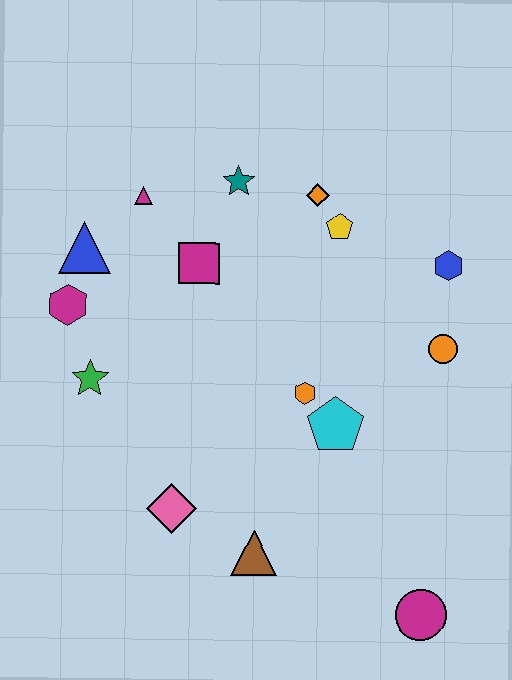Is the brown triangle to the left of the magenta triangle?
No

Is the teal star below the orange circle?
No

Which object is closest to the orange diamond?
The yellow pentagon is closest to the orange diamond.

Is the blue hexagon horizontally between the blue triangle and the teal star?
No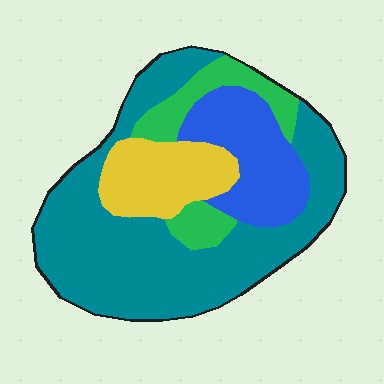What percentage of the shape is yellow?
Yellow covers around 15% of the shape.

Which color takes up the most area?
Teal, at roughly 55%.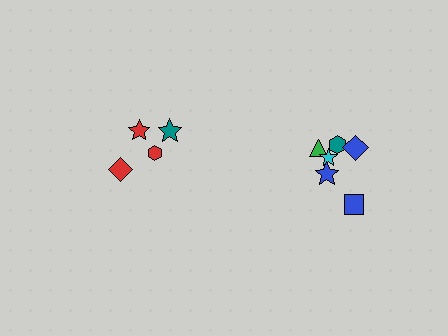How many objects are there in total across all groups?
There are 10 objects.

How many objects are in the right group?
There are 6 objects.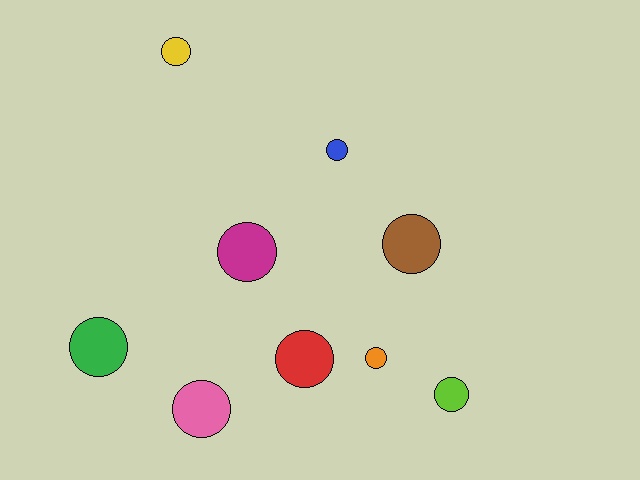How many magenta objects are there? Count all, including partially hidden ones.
There is 1 magenta object.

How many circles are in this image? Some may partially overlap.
There are 9 circles.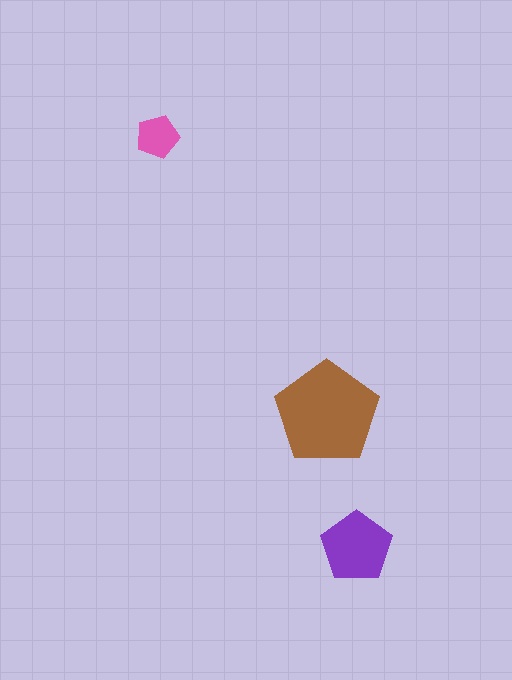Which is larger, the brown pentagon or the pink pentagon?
The brown one.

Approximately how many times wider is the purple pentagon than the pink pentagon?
About 1.5 times wider.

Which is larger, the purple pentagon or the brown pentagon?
The brown one.